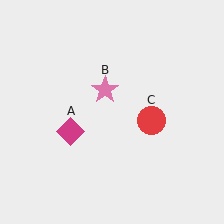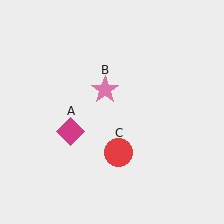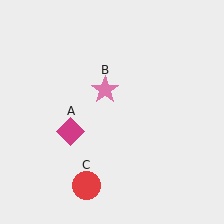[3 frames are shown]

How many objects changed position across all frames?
1 object changed position: red circle (object C).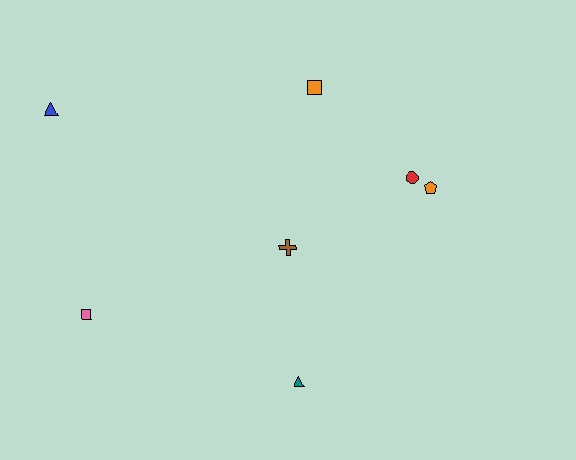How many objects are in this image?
There are 7 objects.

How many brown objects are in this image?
There is 1 brown object.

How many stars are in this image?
There are no stars.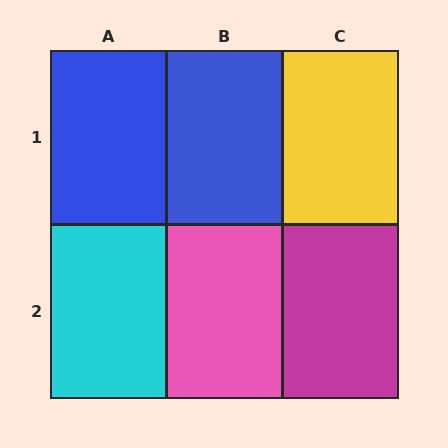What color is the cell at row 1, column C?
Yellow.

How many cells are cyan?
1 cell is cyan.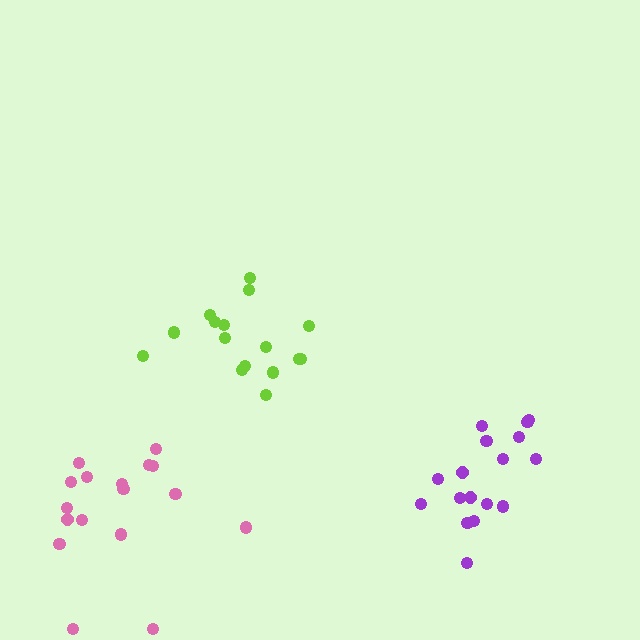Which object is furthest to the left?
The pink cluster is leftmost.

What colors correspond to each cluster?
The clusters are colored: lime, purple, pink.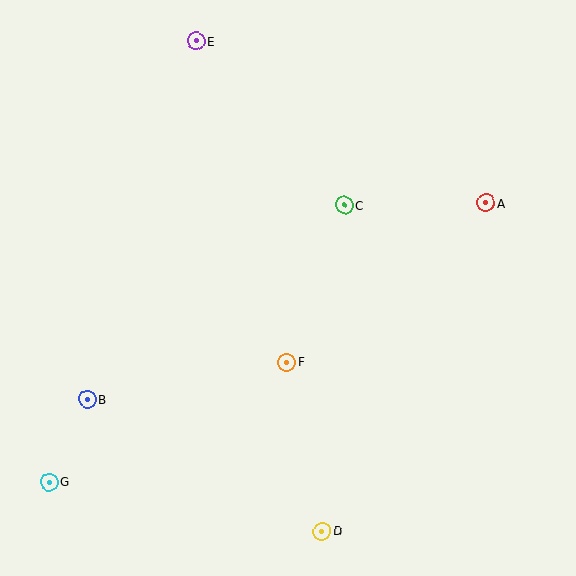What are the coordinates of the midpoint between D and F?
The midpoint between D and F is at (305, 447).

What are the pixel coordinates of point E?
Point E is at (196, 41).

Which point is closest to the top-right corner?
Point A is closest to the top-right corner.